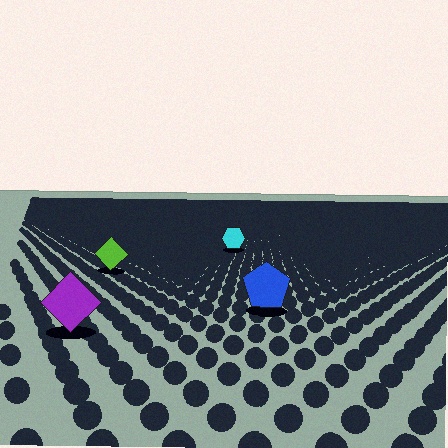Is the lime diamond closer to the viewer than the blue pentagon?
No. The blue pentagon is closer — you can tell from the texture gradient: the ground texture is coarser near it.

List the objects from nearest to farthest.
From nearest to farthest: the purple diamond, the blue pentagon, the lime diamond, the cyan hexagon.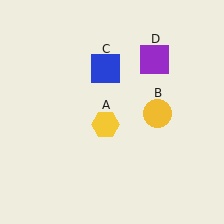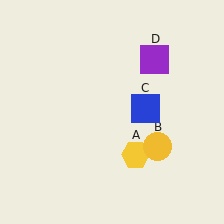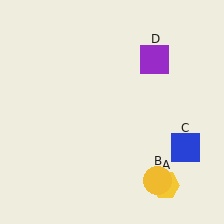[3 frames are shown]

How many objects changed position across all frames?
3 objects changed position: yellow hexagon (object A), yellow circle (object B), blue square (object C).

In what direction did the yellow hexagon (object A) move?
The yellow hexagon (object A) moved down and to the right.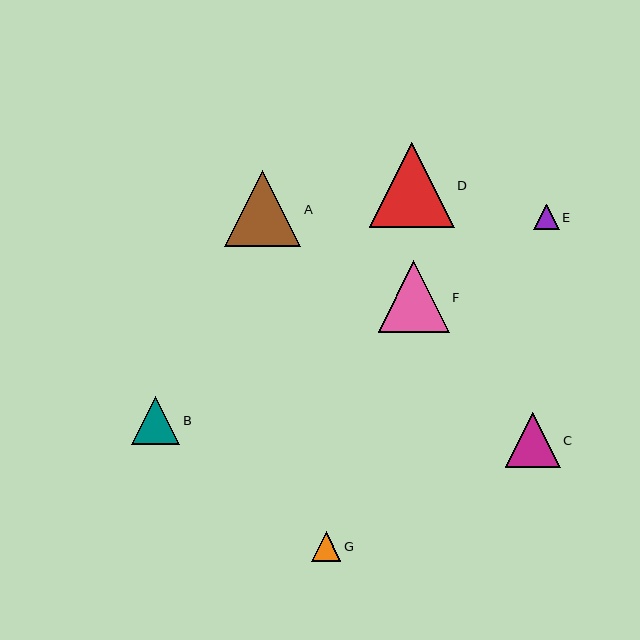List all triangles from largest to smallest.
From largest to smallest: D, A, F, C, B, G, E.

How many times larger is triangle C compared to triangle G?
Triangle C is approximately 1.9 times the size of triangle G.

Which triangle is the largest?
Triangle D is the largest with a size of approximately 84 pixels.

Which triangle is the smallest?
Triangle E is the smallest with a size of approximately 25 pixels.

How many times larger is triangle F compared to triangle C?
Triangle F is approximately 1.3 times the size of triangle C.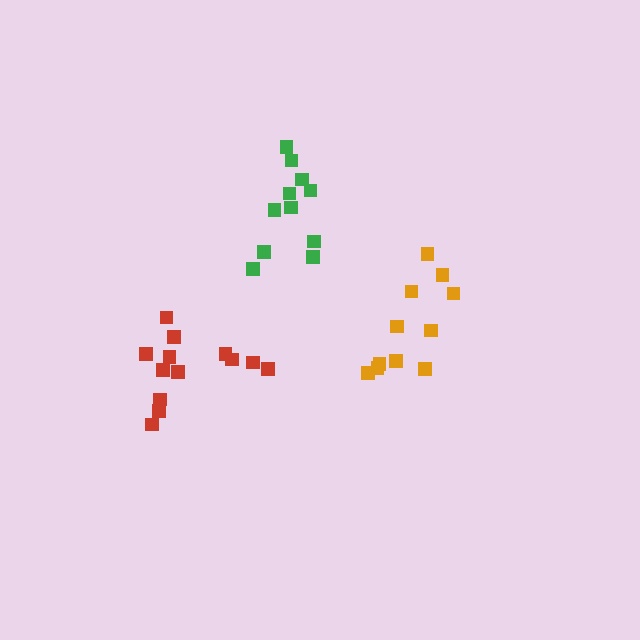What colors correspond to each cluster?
The clusters are colored: red, green, orange.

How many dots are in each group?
Group 1: 13 dots, Group 2: 11 dots, Group 3: 11 dots (35 total).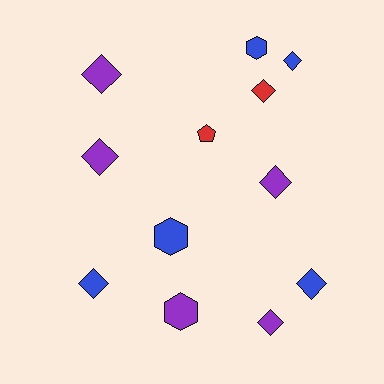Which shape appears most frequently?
Diamond, with 8 objects.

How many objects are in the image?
There are 12 objects.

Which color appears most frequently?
Blue, with 5 objects.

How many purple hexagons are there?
There is 1 purple hexagon.